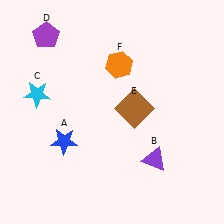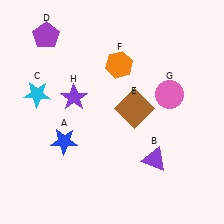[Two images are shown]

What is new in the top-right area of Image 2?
A pink circle (G) was added in the top-right area of Image 2.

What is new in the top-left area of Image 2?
A purple star (H) was added in the top-left area of Image 2.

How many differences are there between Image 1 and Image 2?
There are 2 differences between the two images.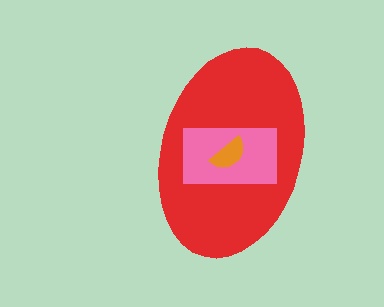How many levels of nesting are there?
3.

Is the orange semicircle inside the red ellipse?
Yes.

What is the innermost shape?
The orange semicircle.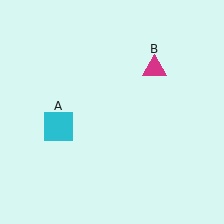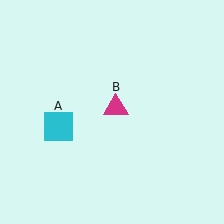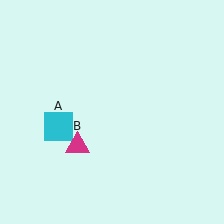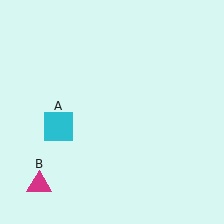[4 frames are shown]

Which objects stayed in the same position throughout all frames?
Cyan square (object A) remained stationary.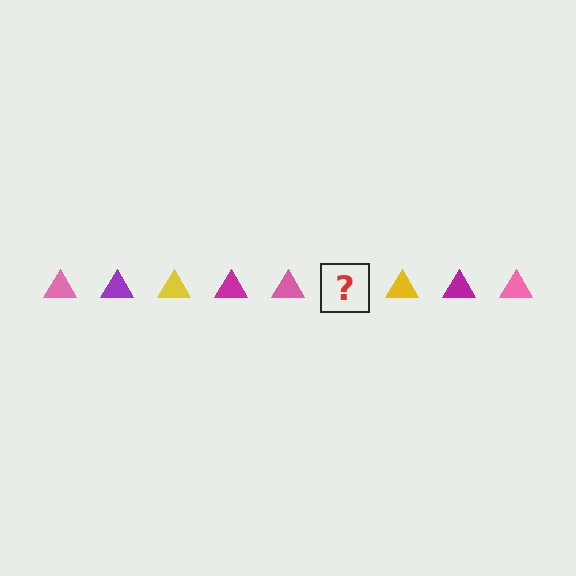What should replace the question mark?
The question mark should be replaced with a purple triangle.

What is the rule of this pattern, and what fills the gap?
The rule is that the pattern cycles through pink, purple, yellow, magenta triangles. The gap should be filled with a purple triangle.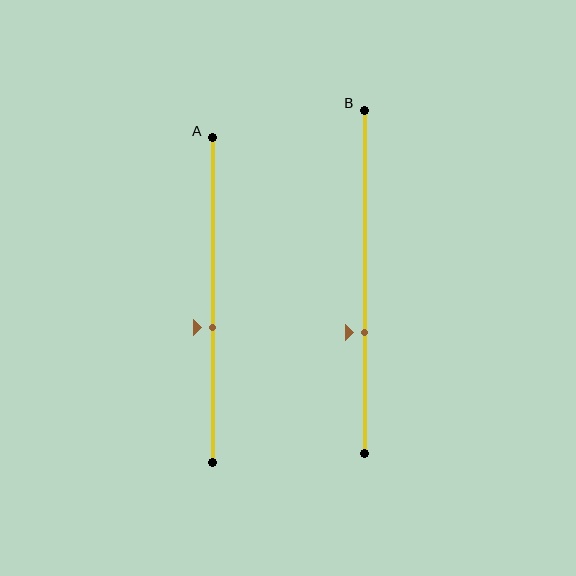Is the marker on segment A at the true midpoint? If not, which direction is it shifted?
No, the marker on segment A is shifted downward by about 8% of the segment length.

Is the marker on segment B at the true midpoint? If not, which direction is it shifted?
No, the marker on segment B is shifted downward by about 15% of the segment length.